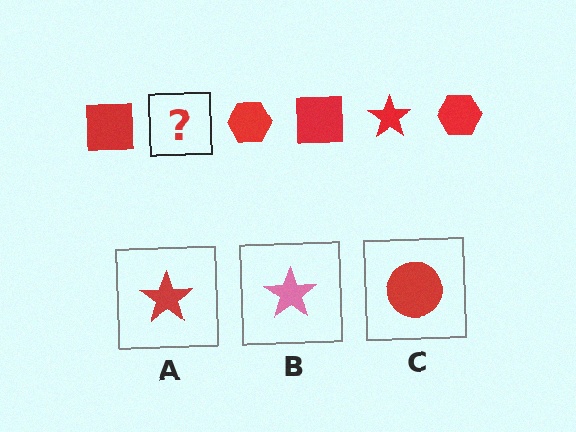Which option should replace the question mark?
Option A.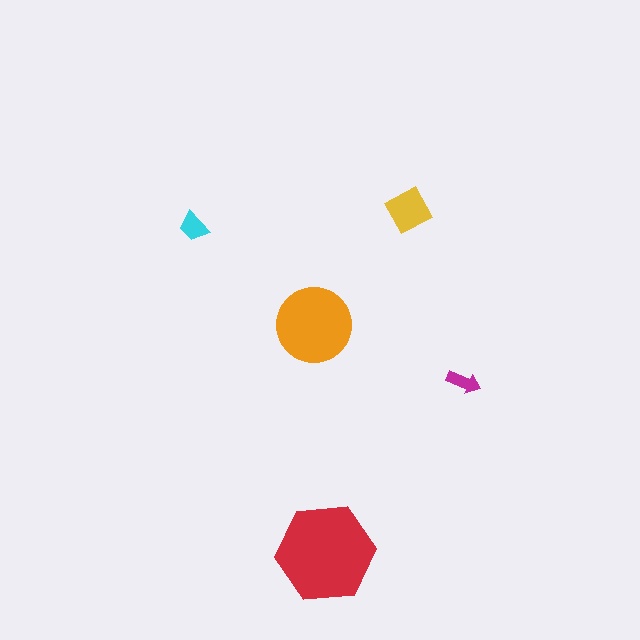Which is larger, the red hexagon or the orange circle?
The red hexagon.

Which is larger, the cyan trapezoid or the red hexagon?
The red hexagon.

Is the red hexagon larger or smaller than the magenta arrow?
Larger.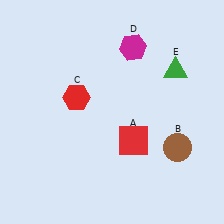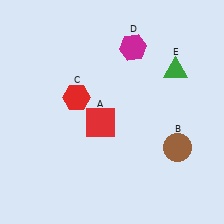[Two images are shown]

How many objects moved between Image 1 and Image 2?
1 object moved between the two images.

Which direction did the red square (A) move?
The red square (A) moved left.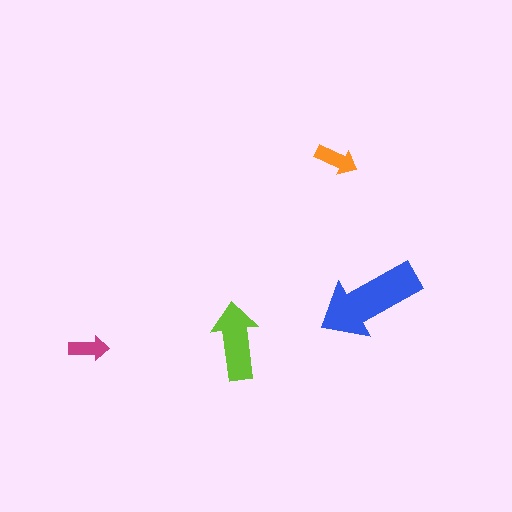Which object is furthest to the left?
The magenta arrow is leftmost.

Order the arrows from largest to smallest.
the blue one, the lime one, the orange one, the magenta one.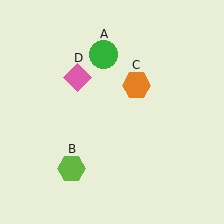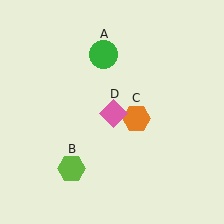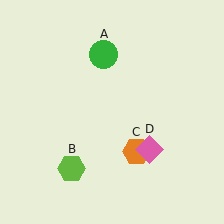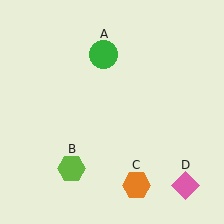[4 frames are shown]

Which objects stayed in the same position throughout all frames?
Green circle (object A) and lime hexagon (object B) remained stationary.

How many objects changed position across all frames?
2 objects changed position: orange hexagon (object C), pink diamond (object D).